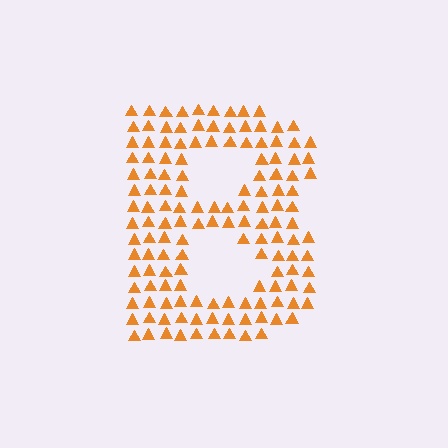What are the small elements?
The small elements are triangles.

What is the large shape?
The large shape is the letter B.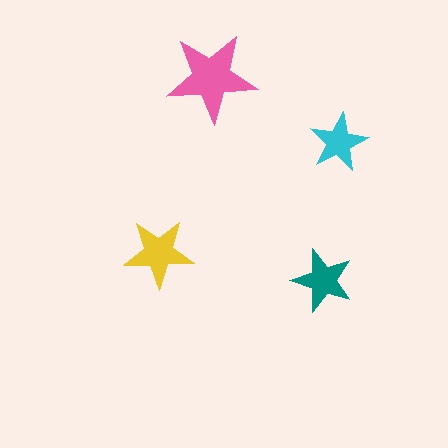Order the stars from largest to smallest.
the pink one, the yellow one, the teal one, the cyan one.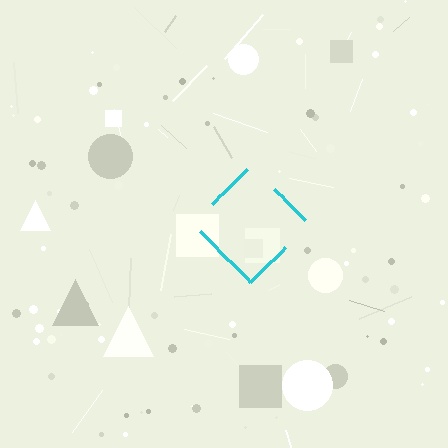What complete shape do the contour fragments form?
The contour fragments form a diamond.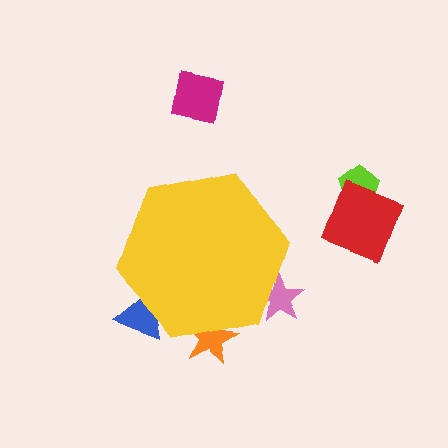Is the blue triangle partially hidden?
Yes, the blue triangle is partially hidden behind the yellow hexagon.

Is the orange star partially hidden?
Yes, the orange star is partially hidden behind the yellow hexagon.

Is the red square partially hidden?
No, the red square is fully visible.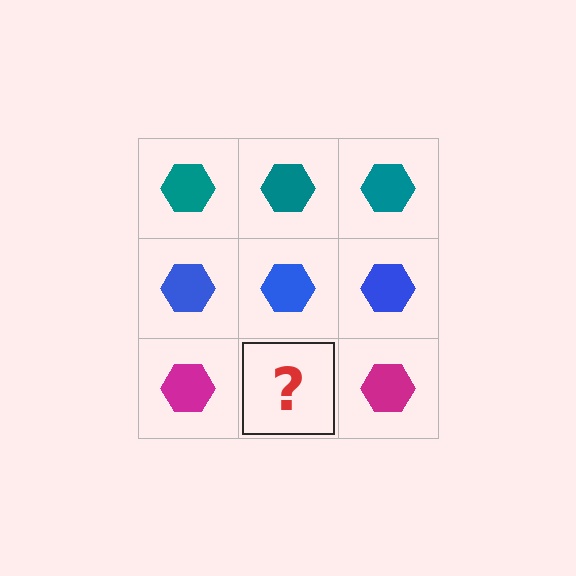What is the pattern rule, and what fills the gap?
The rule is that each row has a consistent color. The gap should be filled with a magenta hexagon.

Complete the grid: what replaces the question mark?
The question mark should be replaced with a magenta hexagon.